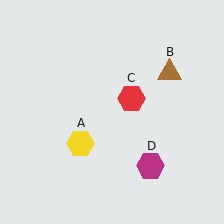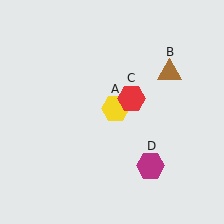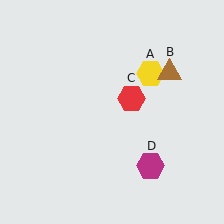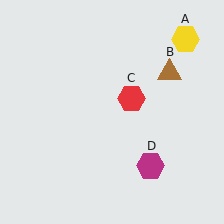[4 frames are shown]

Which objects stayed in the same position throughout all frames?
Brown triangle (object B) and red hexagon (object C) and magenta hexagon (object D) remained stationary.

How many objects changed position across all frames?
1 object changed position: yellow hexagon (object A).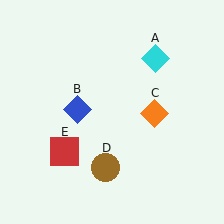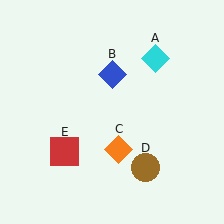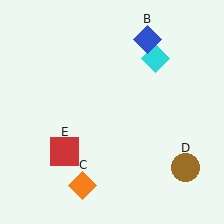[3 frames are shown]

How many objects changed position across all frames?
3 objects changed position: blue diamond (object B), orange diamond (object C), brown circle (object D).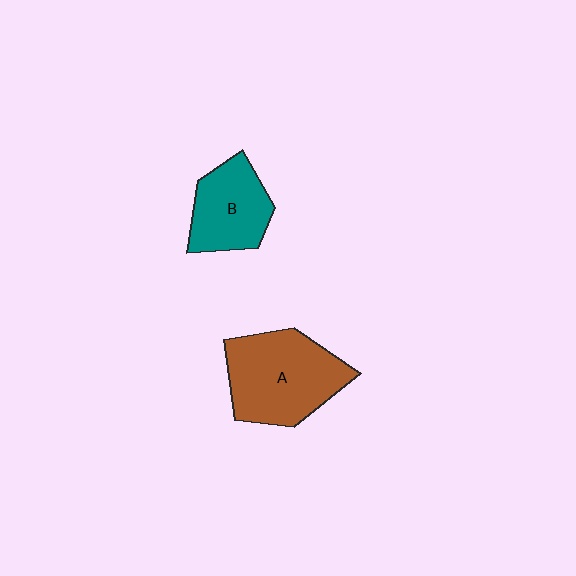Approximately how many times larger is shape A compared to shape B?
Approximately 1.5 times.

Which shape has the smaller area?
Shape B (teal).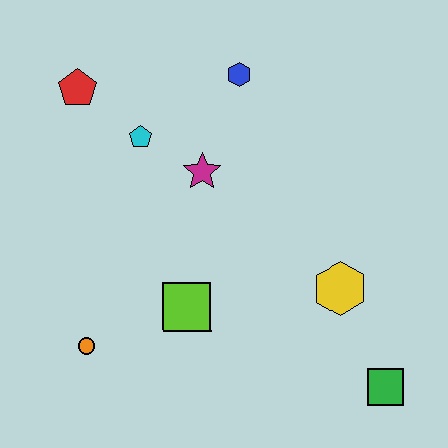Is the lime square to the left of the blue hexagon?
Yes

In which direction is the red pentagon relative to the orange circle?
The red pentagon is above the orange circle.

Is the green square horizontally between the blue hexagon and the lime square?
No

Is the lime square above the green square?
Yes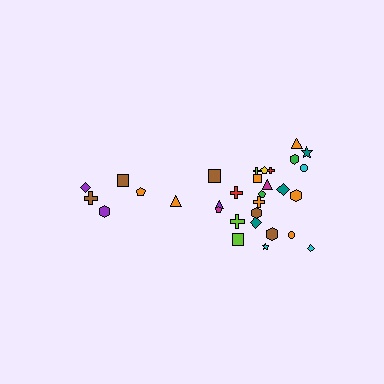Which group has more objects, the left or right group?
The right group.